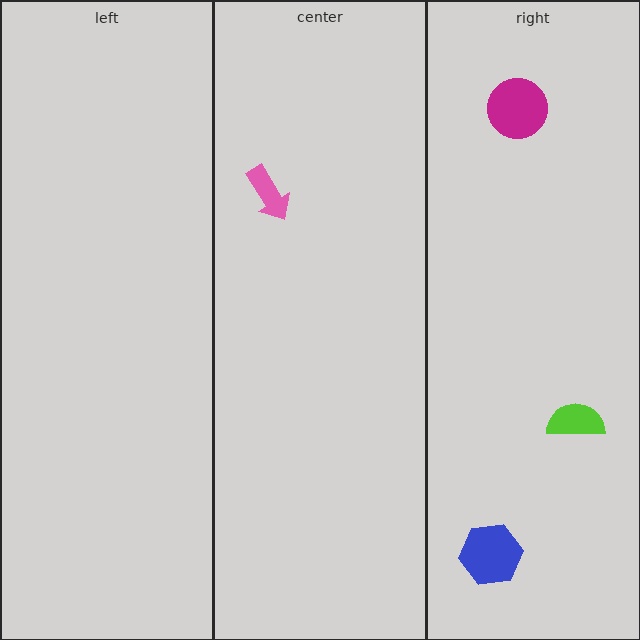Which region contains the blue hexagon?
The right region.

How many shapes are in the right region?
3.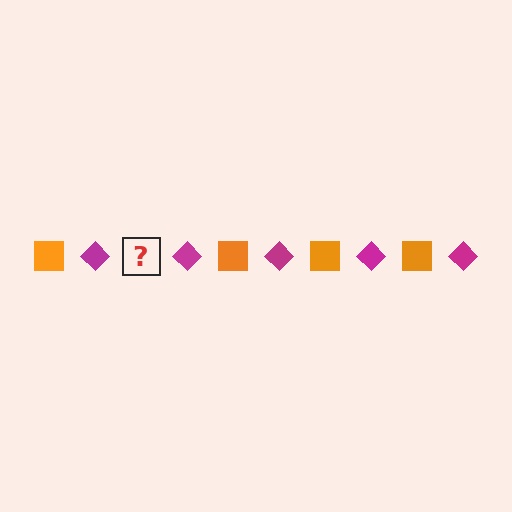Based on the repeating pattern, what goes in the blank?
The blank should be an orange square.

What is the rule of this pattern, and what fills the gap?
The rule is that the pattern alternates between orange square and magenta diamond. The gap should be filled with an orange square.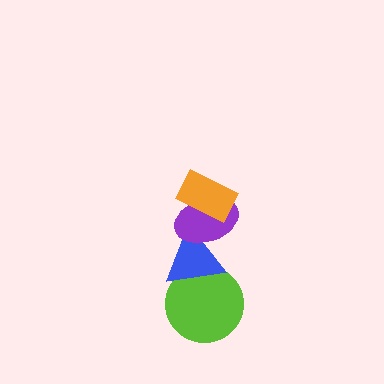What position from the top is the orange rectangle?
The orange rectangle is 1st from the top.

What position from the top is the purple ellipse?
The purple ellipse is 2nd from the top.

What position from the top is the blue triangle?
The blue triangle is 3rd from the top.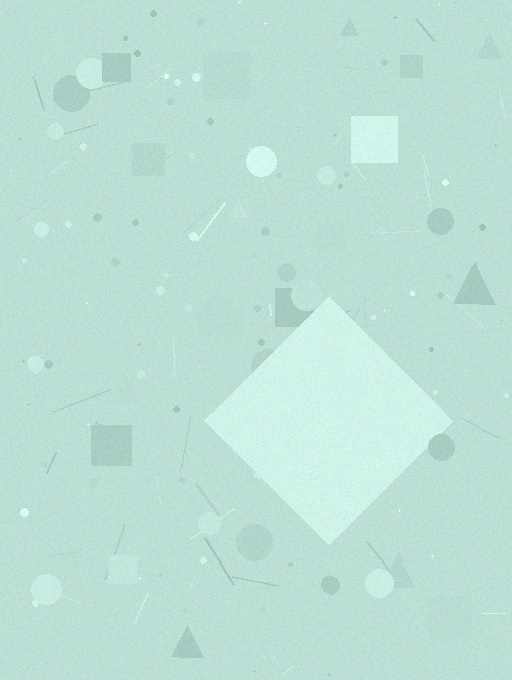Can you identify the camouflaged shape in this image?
The camouflaged shape is a diamond.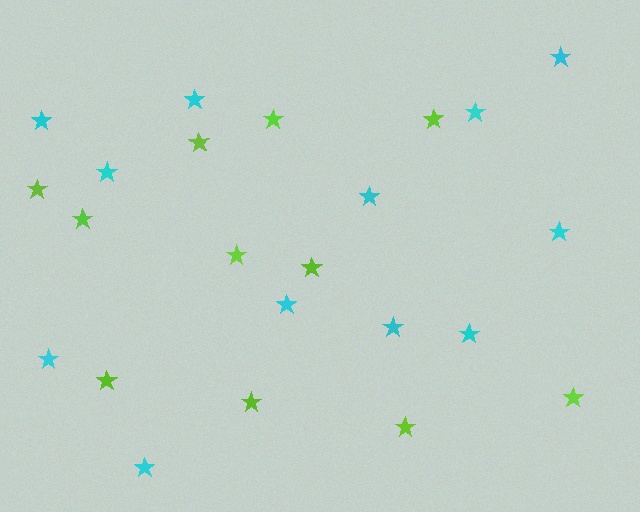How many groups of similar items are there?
There are 2 groups: one group of cyan stars (12) and one group of lime stars (11).